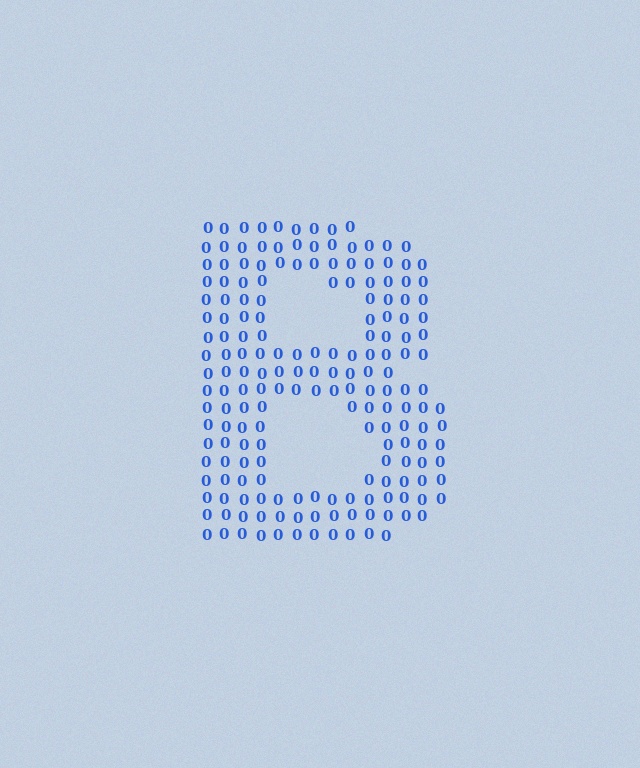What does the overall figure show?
The overall figure shows the letter B.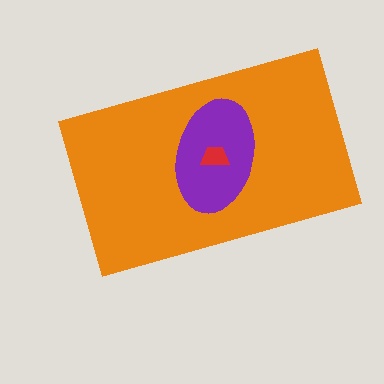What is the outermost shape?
The orange rectangle.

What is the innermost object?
The red trapezoid.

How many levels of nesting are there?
3.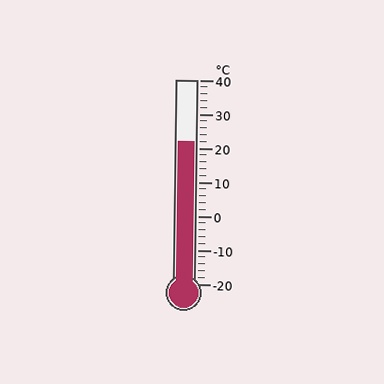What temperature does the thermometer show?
The thermometer shows approximately 22°C.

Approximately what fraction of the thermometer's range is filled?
The thermometer is filled to approximately 70% of its range.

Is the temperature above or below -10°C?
The temperature is above -10°C.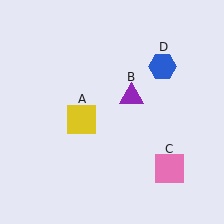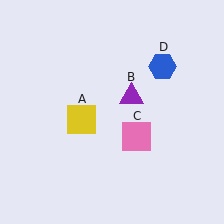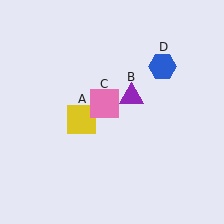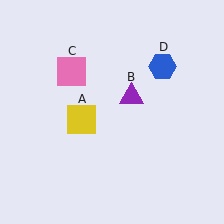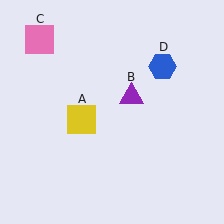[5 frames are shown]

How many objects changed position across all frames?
1 object changed position: pink square (object C).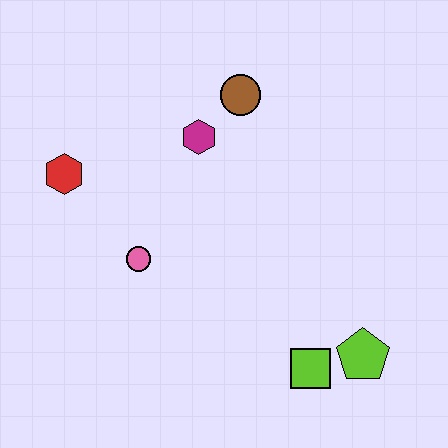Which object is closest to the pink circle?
The red hexagon is closest to the pink circle.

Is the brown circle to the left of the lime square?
Yes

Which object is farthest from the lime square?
The red hexagon is farthest from the lime square.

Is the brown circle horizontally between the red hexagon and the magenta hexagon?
No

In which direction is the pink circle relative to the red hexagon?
The pink circle is below the red hexagon.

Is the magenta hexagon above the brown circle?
No